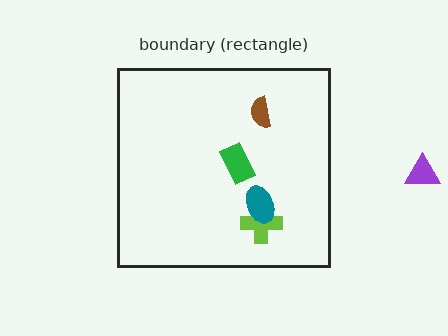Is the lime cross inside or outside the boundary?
Inside.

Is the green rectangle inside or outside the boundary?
Inside.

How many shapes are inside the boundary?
4 inside, 1 outside.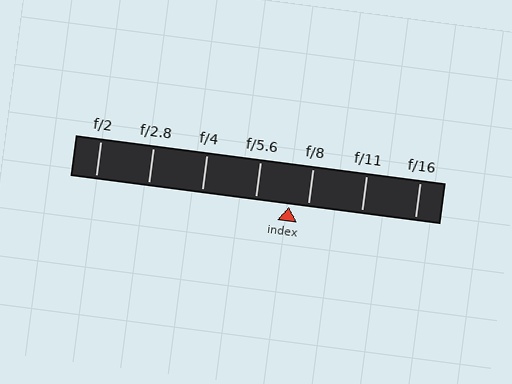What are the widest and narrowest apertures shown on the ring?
The widest aperture shown is f/2 and the narrowest is f/16.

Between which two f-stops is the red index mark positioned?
The index mark is between f/5.6 and f/8.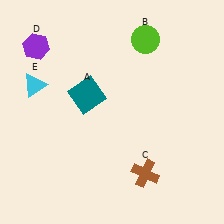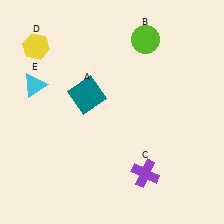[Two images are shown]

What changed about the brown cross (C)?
In Image 1, C is brown. In Image 2, it changed to purple.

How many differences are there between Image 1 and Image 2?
There are 2 differences between the two images.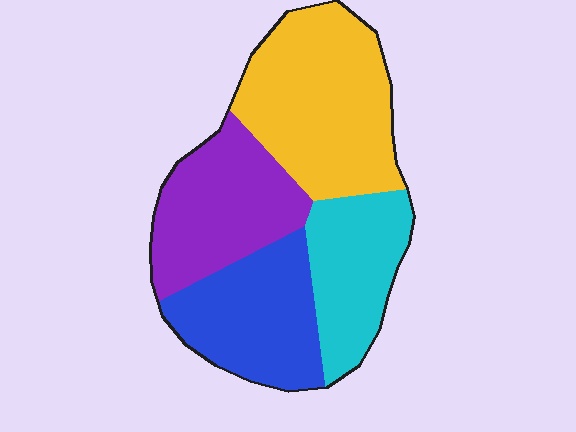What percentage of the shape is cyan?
Cyan takes up between a sixth and a third of the shape.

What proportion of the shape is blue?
Blue takes up about one quarter (1/4) of the shape.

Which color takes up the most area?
Yellow, at roughly 35%.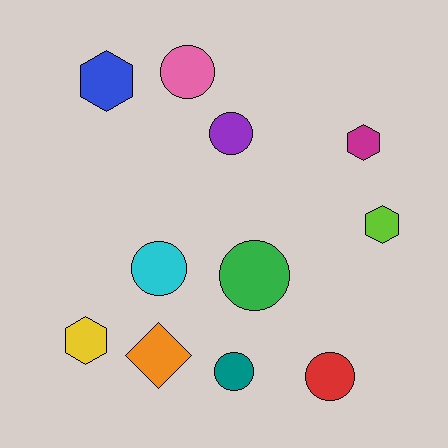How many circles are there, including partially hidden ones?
There are 6 circles.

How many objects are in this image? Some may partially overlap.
There are 11 objects.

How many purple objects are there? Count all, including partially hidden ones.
There is 1 purple object.